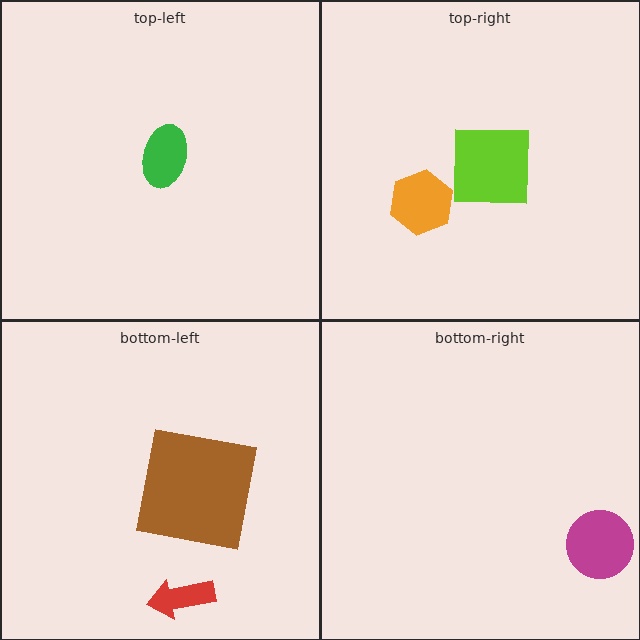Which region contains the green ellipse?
The top-left region.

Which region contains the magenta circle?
The bottom-right region.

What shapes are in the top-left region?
The green ellipse.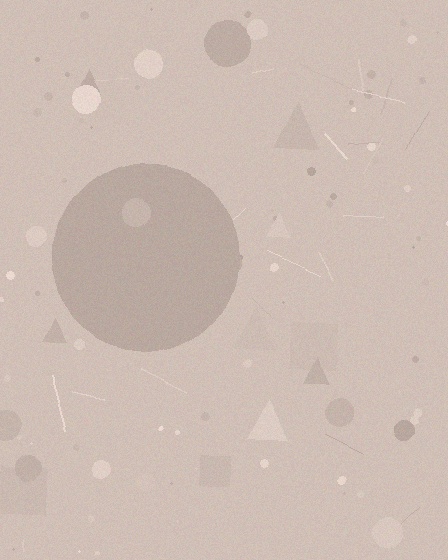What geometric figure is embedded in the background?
A circle is embedded in the background.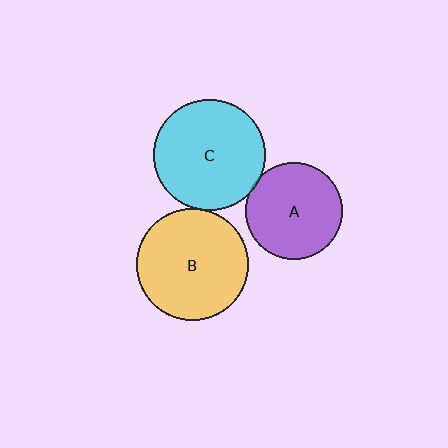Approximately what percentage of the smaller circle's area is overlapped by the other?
Approximately 5%.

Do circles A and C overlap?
Yes.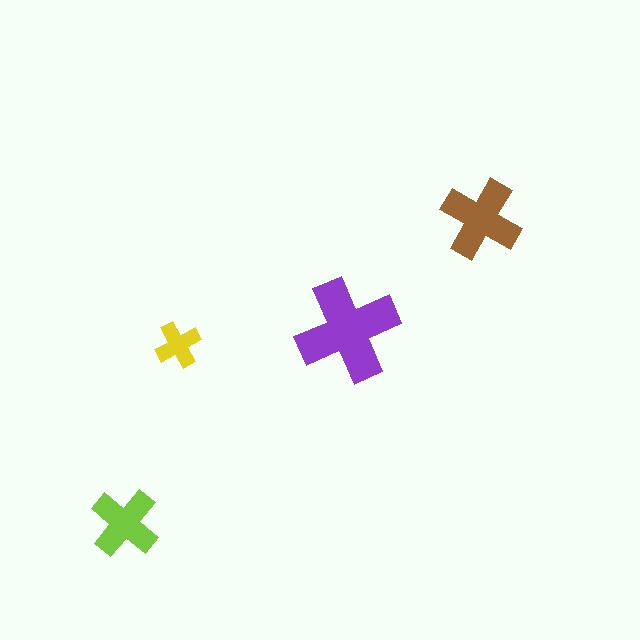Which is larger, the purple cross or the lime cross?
The purple one.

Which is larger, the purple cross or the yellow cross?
The purple one.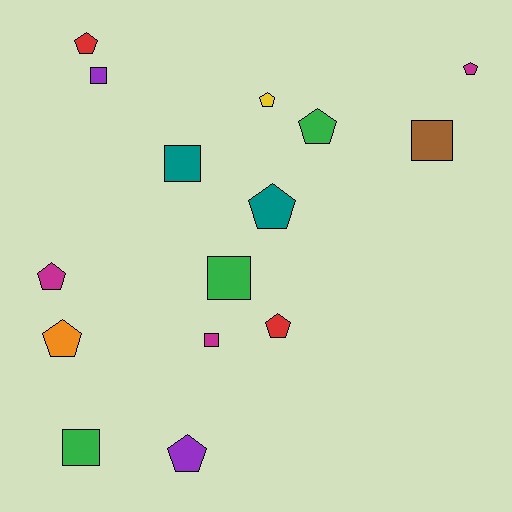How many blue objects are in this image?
There are no blue objects.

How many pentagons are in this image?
There are 9 pentagons.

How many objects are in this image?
There are 15 objects.